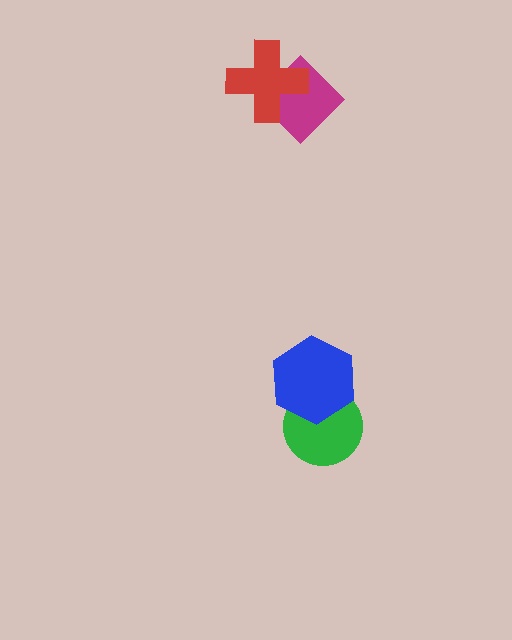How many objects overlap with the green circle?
1 object overlaps with the green circle.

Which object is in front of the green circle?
The blue hexagon is in front of the green circle.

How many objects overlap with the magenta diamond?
1 object overlaps with the magenta diamond.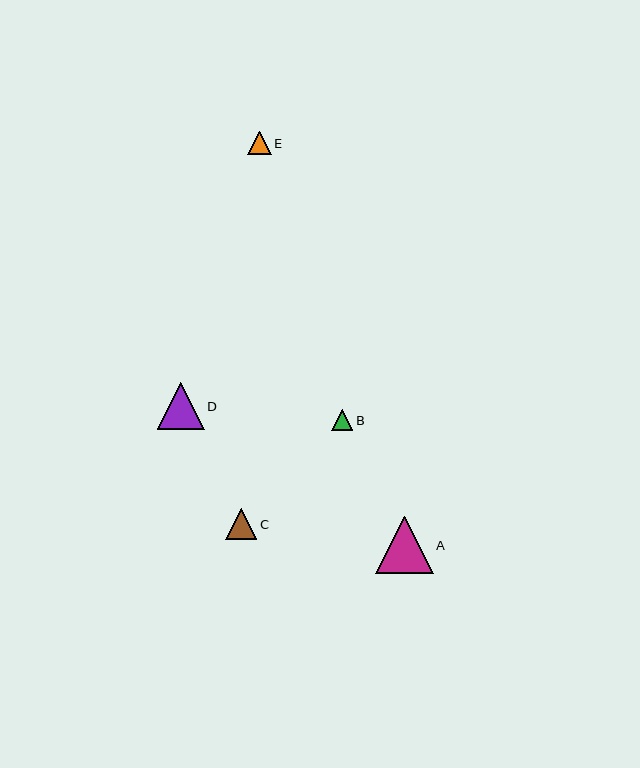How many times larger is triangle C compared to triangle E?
Triangle C is approximately 1.4 times the size of triangle E.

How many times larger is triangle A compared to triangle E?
Triangle A is approximately 2.5 times the size of triangle E.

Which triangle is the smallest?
Triangle B is the smallest with a size of approximately 21 pixels.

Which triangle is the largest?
Triangle A is the largest with a size of approximately 58 pixels.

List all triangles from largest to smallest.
From largest to smallest: A, D, C, E, B.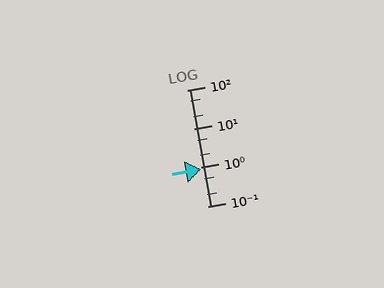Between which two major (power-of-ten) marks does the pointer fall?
The pointer is between 0.1 and 1.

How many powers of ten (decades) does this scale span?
The scale spans 3 decades, from 0.1 to 100.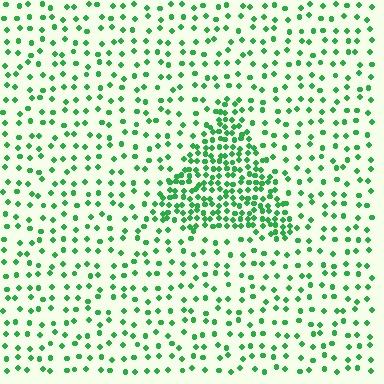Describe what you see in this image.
The image contains small green elements arranged at two different densities. A triangle-shaped region is visible where the elements are more densely packed than the surrounding area.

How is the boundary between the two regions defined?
The boundary is defined by a change in element density (approximately 2.7x ratio). All elements are the same color, size, and shape.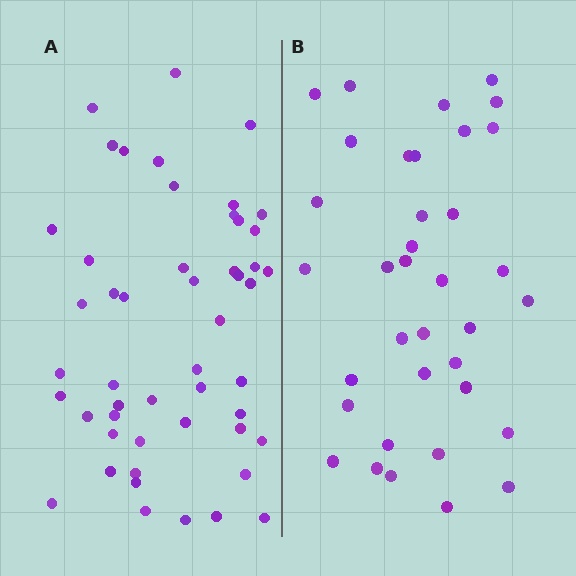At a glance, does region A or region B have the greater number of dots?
Region A (the left region) has more dots.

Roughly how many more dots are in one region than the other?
Region A has approximately 15 more dots than region B.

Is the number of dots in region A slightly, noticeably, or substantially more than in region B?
Region A has noticeably more, but not dramatically so. The ratio is roughly 1.4 to 1.